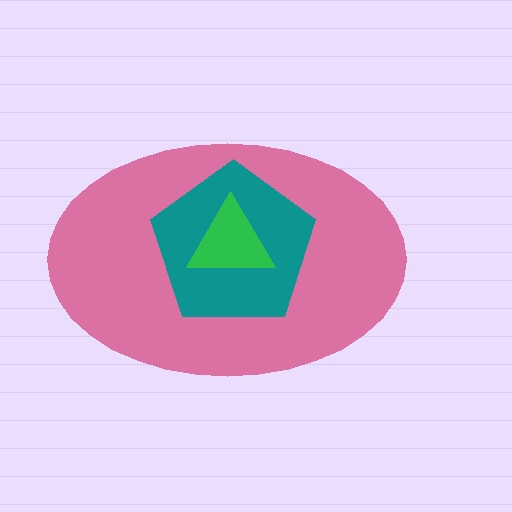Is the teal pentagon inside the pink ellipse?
Yes.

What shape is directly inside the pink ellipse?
The teal pentagon.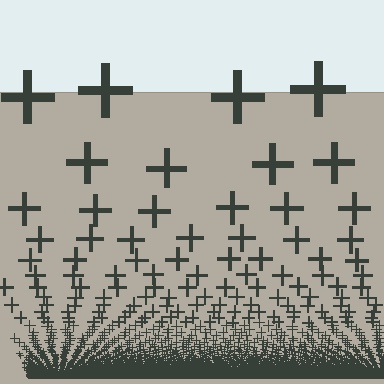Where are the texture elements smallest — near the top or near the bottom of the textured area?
Near the bottom.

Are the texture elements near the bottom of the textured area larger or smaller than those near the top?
Smaller. The gradient is inverted — elements near the bottom are smaller and denser.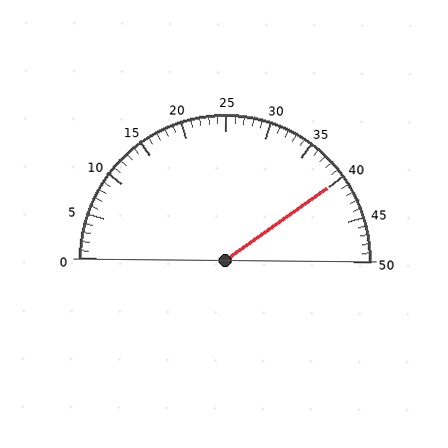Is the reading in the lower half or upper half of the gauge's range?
The reading is in the upper half of the range (0 to 50).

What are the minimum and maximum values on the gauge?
The gauge ranges from 0 to 50.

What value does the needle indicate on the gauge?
The needle indicates approximately 40.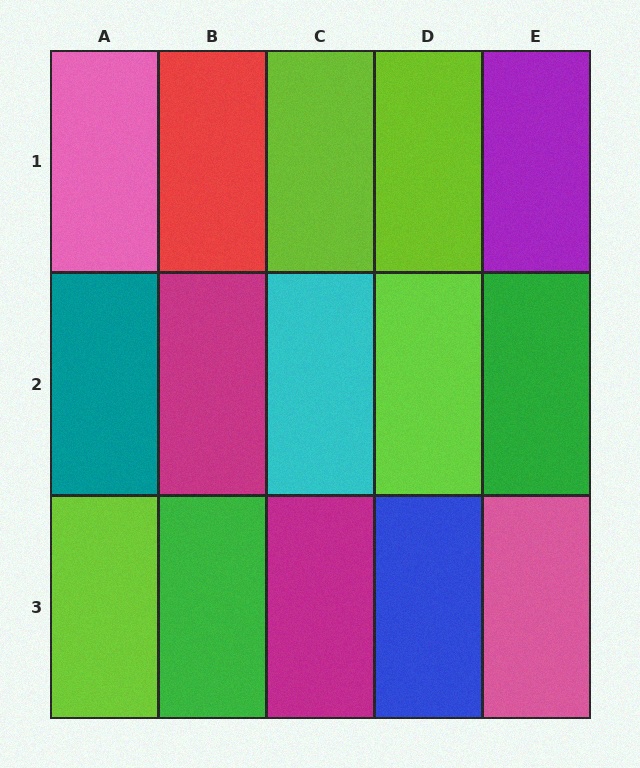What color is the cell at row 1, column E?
Purple.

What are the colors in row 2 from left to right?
Teal, magenta, cyan, lime, green.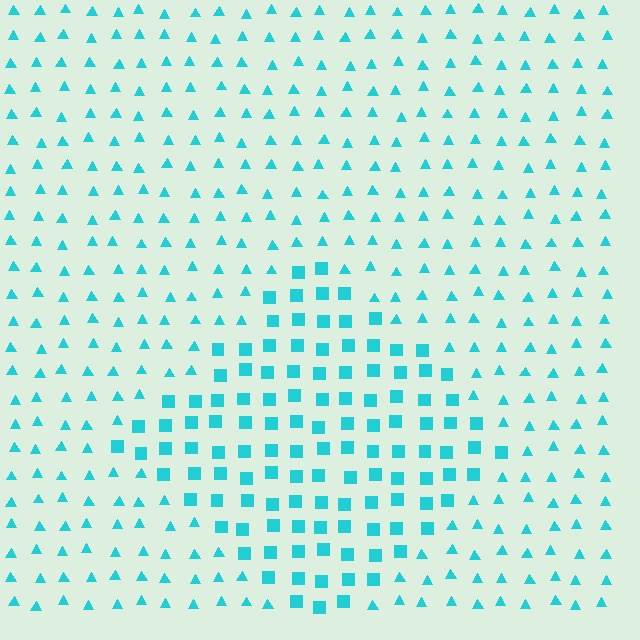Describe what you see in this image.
The image is filled with small cyan elements arranged in a uniform grid. A diamond-shaped region contains squares, while the surrounding area contains triangles. The boundary is defined purely by the change in element shape.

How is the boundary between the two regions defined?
The boundary is defined by a change in element shape: squares inside vs. triangles outside. All elements share the same color and spacing.